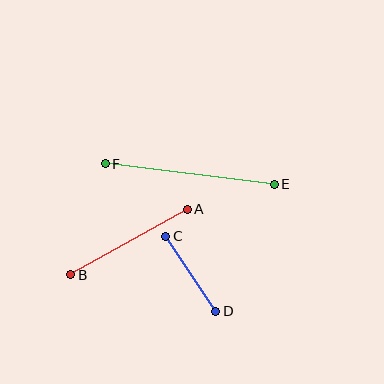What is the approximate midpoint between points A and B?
The midpoint is at approximately (129, 242) pixels.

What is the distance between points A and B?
The distance is approximately 133 pixels.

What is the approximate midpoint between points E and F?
The midpoint is at approximately (190, 174) pixels.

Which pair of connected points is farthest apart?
Points E and F are farthest apart.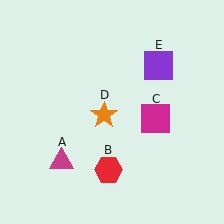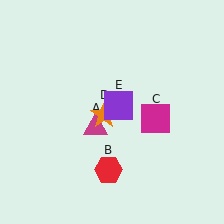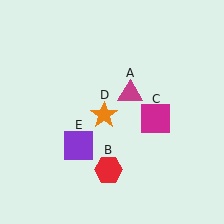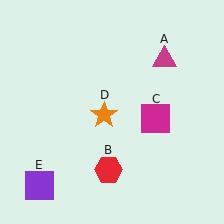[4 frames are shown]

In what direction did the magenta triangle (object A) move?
The magenta triangle (object A) moved up and to the right.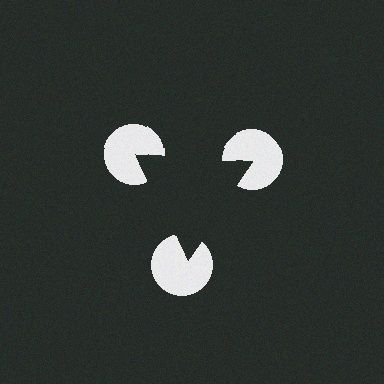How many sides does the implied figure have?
3 sides.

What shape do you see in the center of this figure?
An illusory triangle — its edges are inferred from the aligned wedge cuts in the pac-man discs, not physically drawn.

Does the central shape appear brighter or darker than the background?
It typically appears slightly darker than the background, even though no actual brightness change is drawn.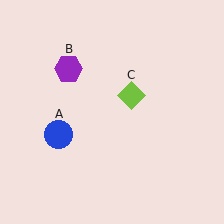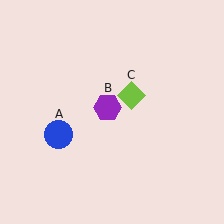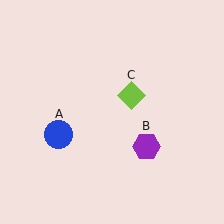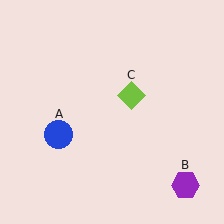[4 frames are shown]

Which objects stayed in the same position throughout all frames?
Blue circle (object A) and lime diamond (object C) remained stationary.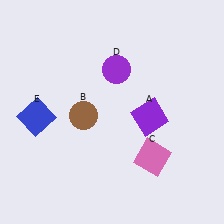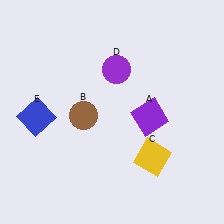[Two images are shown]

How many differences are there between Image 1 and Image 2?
There is 1 difference between the two images.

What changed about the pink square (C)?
In Image 1, C is pink. In Image 2, it changed to yellow.